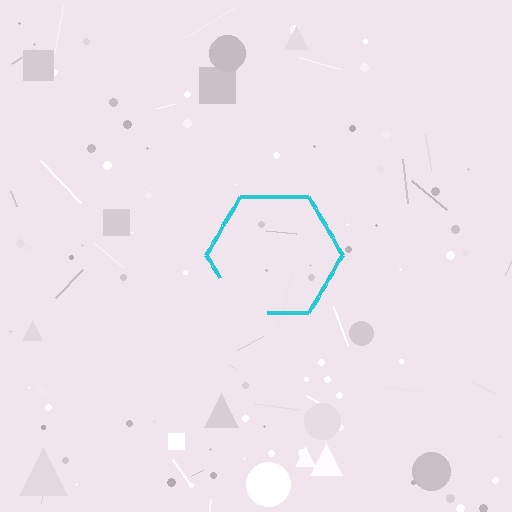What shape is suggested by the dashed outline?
The dashed outline suggests a hexagon.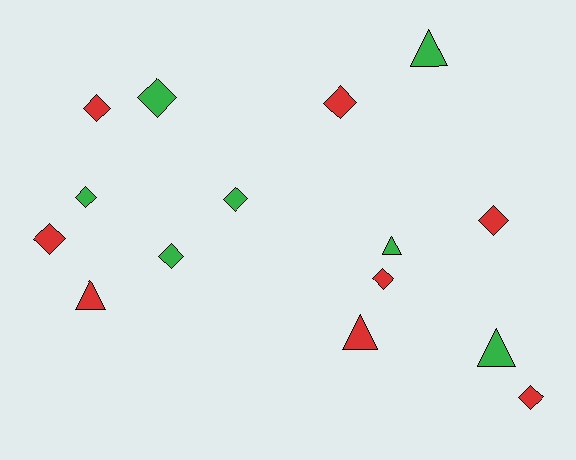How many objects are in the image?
There are 15 objects.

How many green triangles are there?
There are 3 green triangles.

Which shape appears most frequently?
Diamond, with 10 objects.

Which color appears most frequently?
Red, with 8 objects.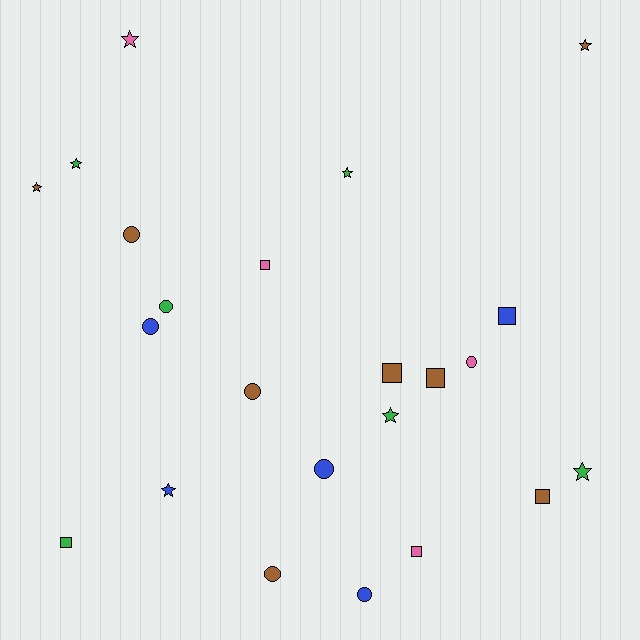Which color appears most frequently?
Brown, with 8 objects.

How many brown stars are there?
There are 2 brown stars.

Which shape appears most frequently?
Circle, with 8 objects.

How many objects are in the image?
There are 23 objects.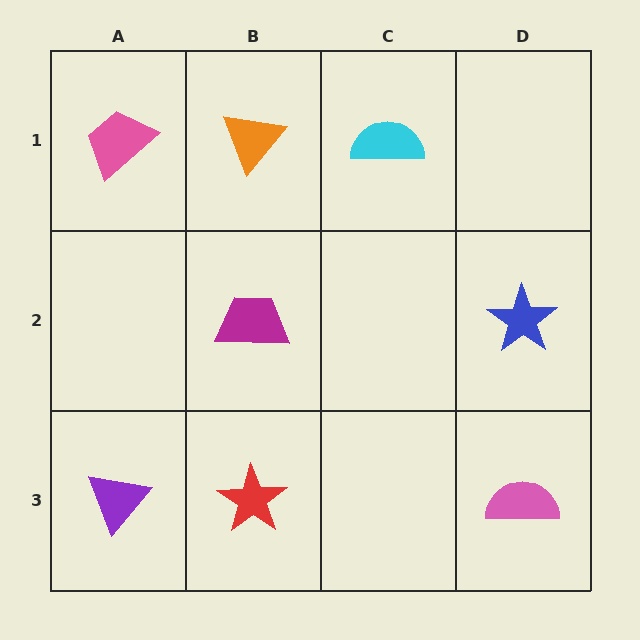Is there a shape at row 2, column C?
No, that cell is empty.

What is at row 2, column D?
A blue star.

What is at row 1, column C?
A cyan semicircle.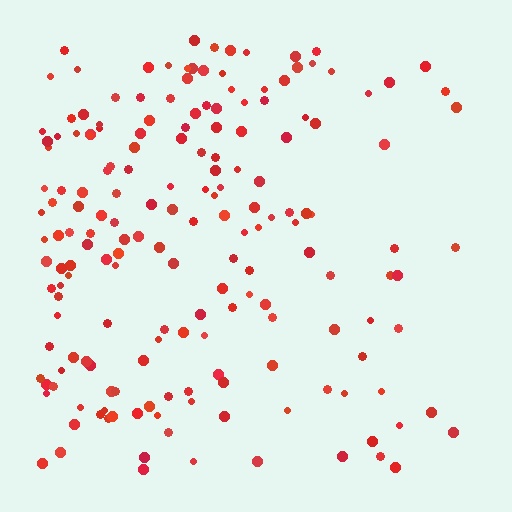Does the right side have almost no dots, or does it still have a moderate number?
Still a moderate number, just noticeably fewer than the left.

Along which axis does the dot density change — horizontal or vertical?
Horizontal.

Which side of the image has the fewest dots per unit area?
The right.